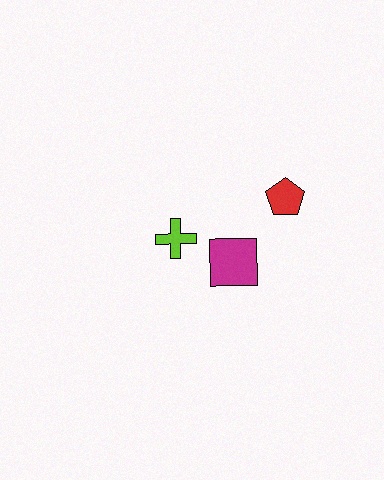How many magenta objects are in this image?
There is 1 magenta object.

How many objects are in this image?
There are 3 objects.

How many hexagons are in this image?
There are no hexagons.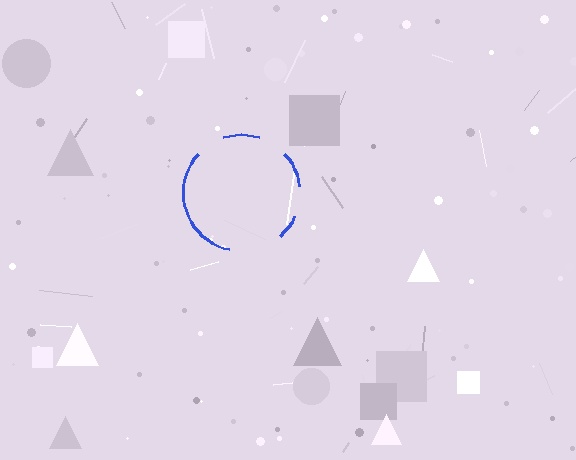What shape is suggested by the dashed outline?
The dashed outline suggests a circle.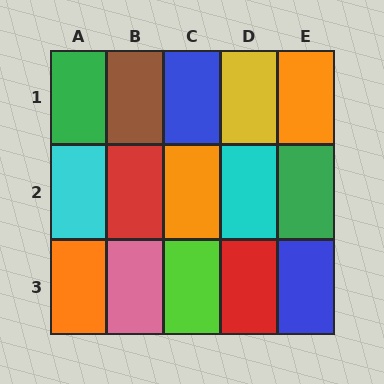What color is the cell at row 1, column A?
Green.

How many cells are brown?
1 cell is brown.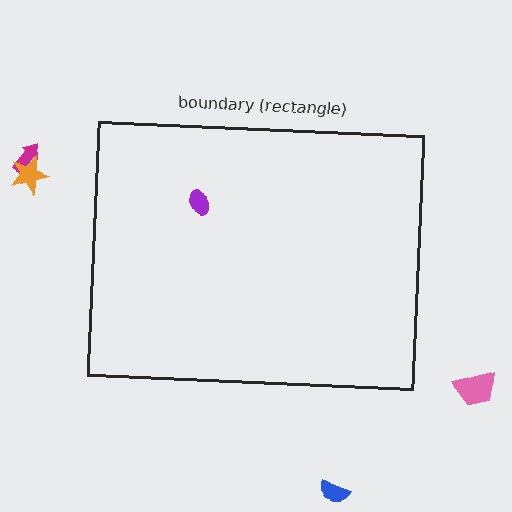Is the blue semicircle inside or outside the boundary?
Outside.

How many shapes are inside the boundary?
1 inside, 4 outside.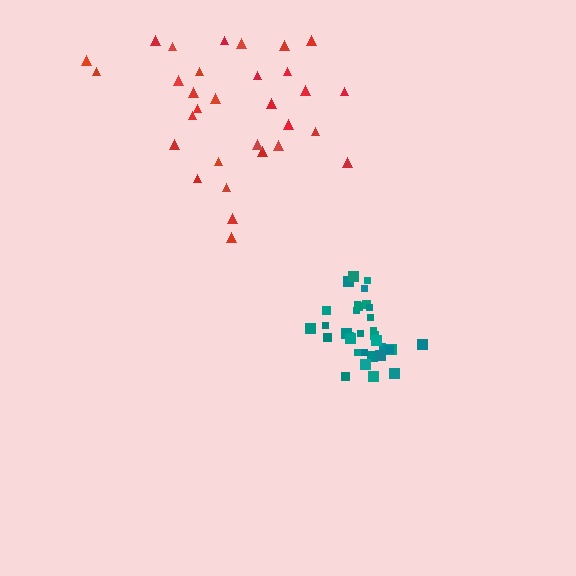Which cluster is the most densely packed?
Teal.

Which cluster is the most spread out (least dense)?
Red.